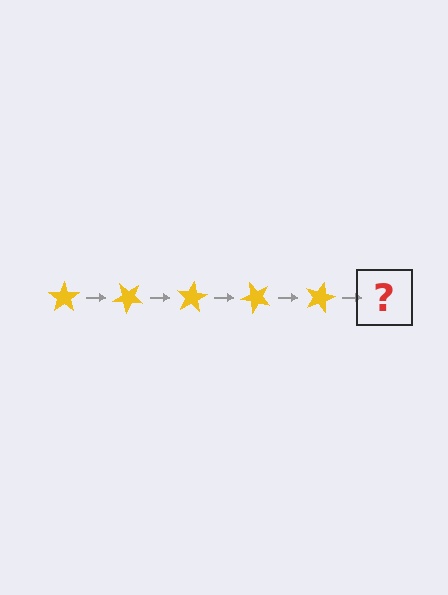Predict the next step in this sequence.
The next step is a yellow star rotated 200 degrees.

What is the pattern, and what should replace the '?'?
The pattern is that the star rotates 40 degrees each step. The '?' should be a yellow star rotated 200 degrees.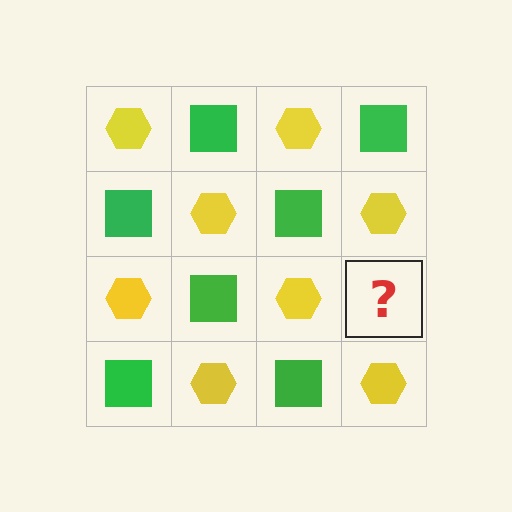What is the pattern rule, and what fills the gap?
The rule is that it alternates yellow hexagon and green square in a checkerboard pattern. The gap should be filled with a green square.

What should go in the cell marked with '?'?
The missing cell should contain a green square.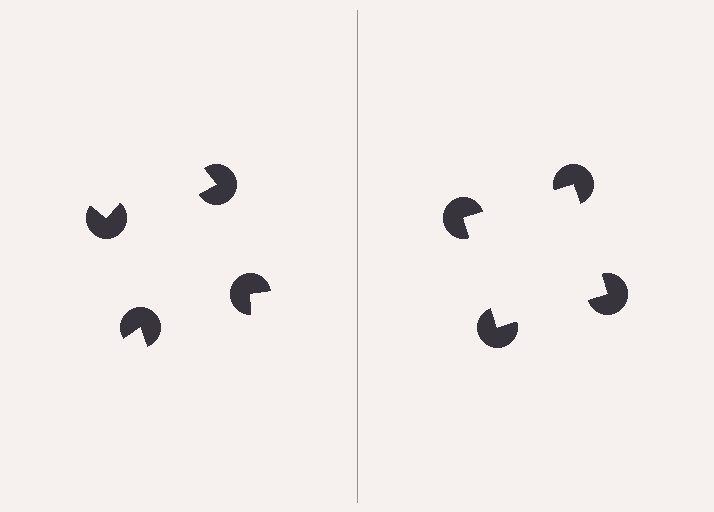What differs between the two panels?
The pac-man discs are positioned identically on both sides; only the wedge orientations differ. On the right they align to a square; on the left they are misaligned.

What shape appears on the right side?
An illusory square.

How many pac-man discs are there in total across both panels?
8 — 4 on each side.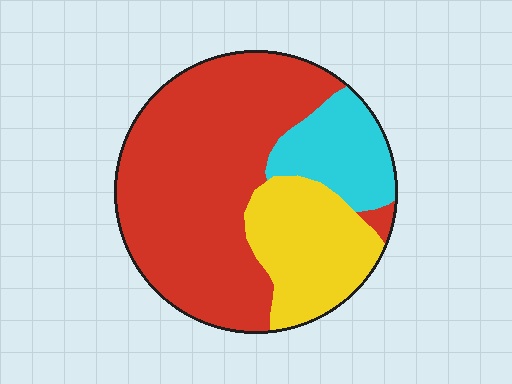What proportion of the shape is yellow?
Yellow covers about 25% of the shape.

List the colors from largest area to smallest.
From largest to smallest: red, yellow, cyan.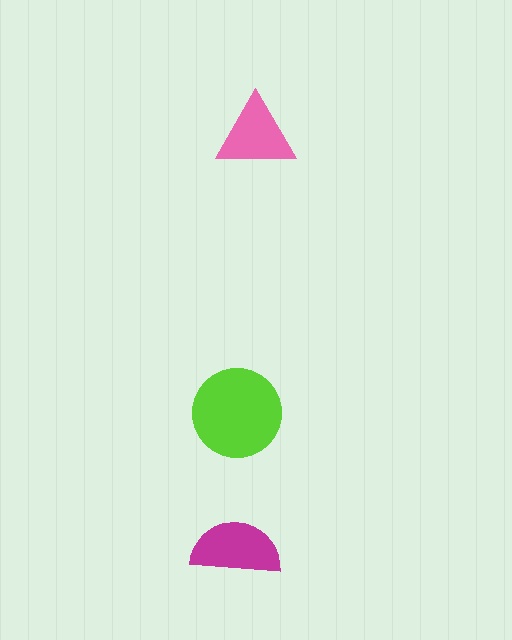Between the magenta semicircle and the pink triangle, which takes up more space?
The magenta semicircle.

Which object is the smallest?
The pink triangle.